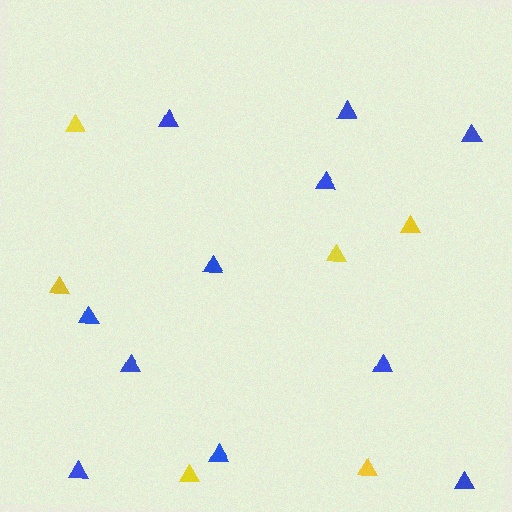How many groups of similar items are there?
There are 2 groups: one group of blue triangles (11) and one group of yellow triangles (6).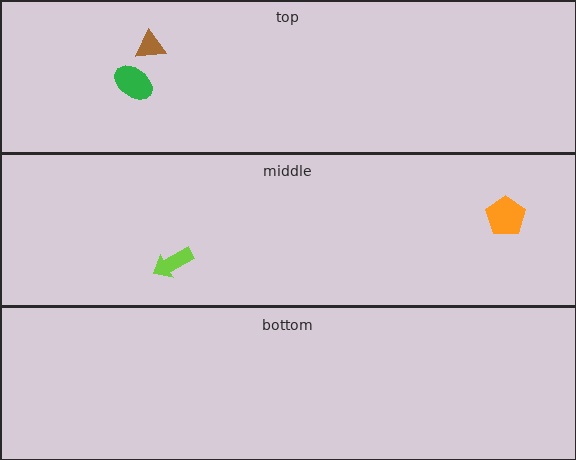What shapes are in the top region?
The brown triangle, the green ellipse.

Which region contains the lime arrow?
The middle region.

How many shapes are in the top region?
2.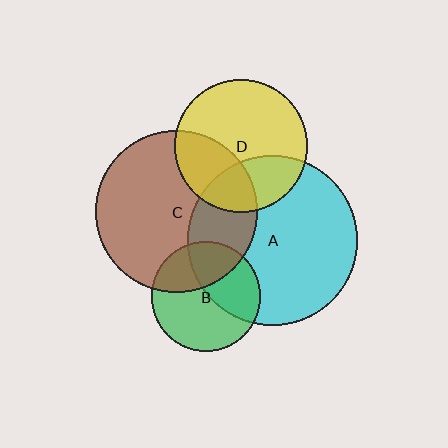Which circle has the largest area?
Circle A (cyan).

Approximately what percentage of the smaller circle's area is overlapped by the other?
Approximately 30%.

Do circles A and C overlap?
Yes.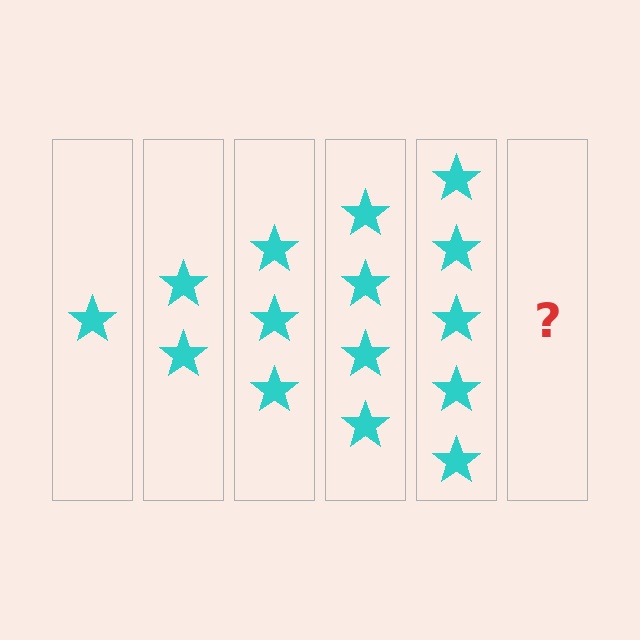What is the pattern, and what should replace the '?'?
The pattern is that each step adds one more star. The '?' should be 6 stars.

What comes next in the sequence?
The next element should be 6 stars.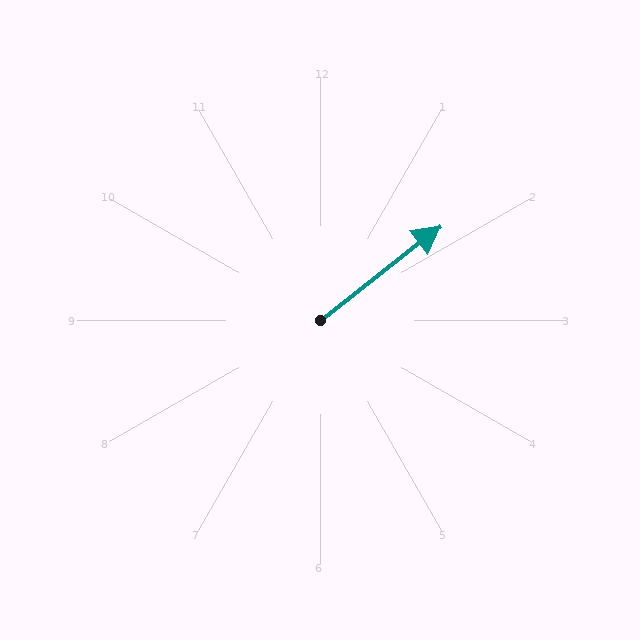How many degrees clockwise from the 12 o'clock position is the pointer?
Approximately 52 degrees.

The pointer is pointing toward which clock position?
Roughly 2 o'clock.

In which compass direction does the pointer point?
Northeast.